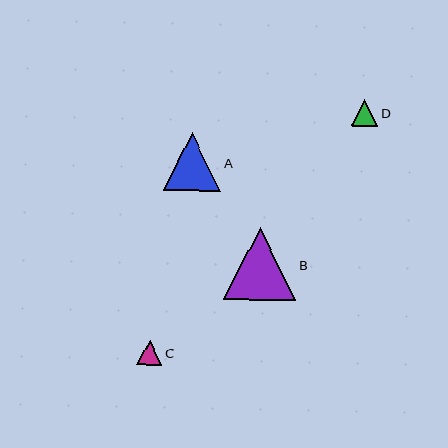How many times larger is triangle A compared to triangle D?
Triangle A is approximately 2.2 times the size of triangle D.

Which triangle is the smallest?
Triangle C is the smallest with a size of approximately 25 pixels.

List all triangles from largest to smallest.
From largest to smallest: B, A, D, C.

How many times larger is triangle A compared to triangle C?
Triangle A is approximately 2.3 times the size of triangle C.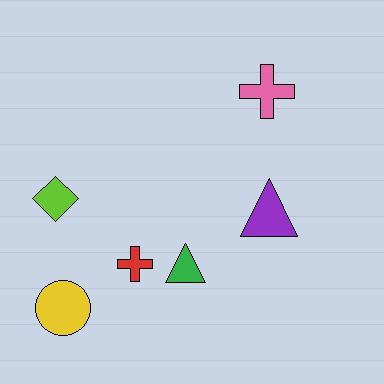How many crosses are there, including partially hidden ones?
There are 2 crosses.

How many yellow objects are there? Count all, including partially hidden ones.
There is 1 yellow object.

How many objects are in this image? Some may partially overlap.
There are 6 objects.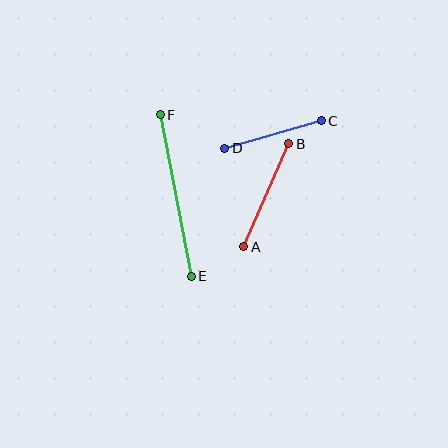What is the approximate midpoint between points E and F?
The midpoint is at approximately (176, 195) pixels.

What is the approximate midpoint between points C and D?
The midpoint is at approximately (273, 135) pixels.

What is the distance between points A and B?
The distance is approximately 113 pixels.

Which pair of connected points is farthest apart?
Points E and F are farthest apart.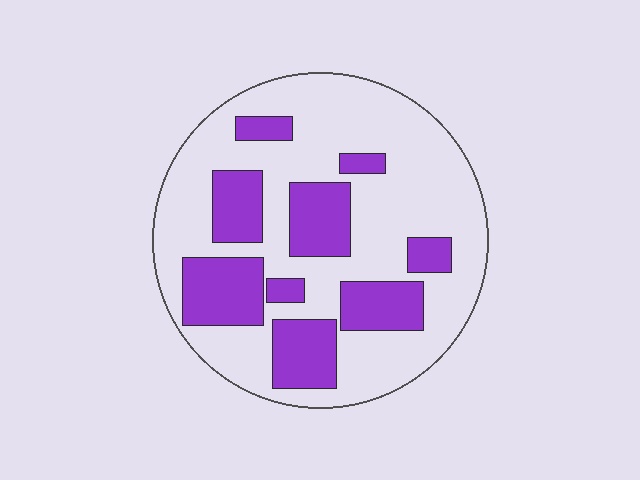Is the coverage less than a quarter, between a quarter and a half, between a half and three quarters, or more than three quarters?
Between a quarter and a half.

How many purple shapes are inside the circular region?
9.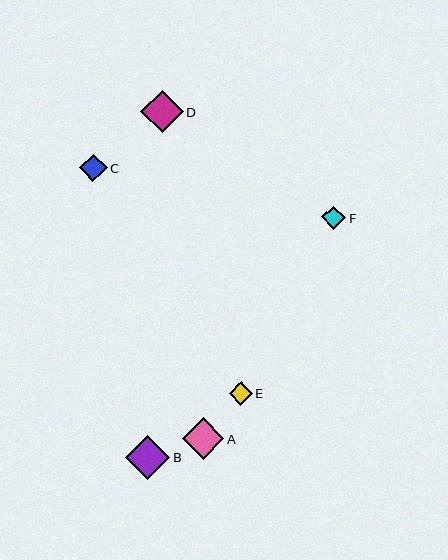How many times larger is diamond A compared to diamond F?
Diamond A is approximately 1.7 times the size of diamond F.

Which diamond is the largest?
Diamond B is the largest with a size of approximately 44 pixels.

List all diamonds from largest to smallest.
From largest to smallest: B, D, A, C, F, E.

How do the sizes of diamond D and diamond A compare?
Diamond D and diamond A are approximately the same size.